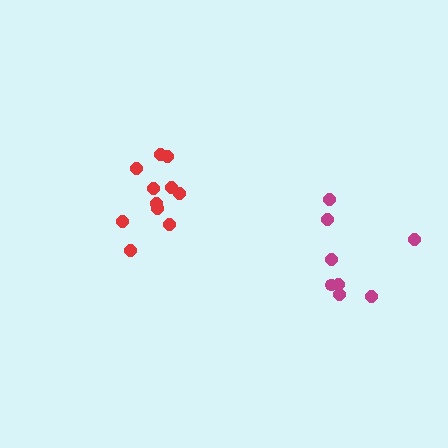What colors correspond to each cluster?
The clusters are colored: red, magenta.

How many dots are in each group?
Group 1: 11 dots, Group 2: 8 dots (19 total).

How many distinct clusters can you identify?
There are 2 distinct clusters.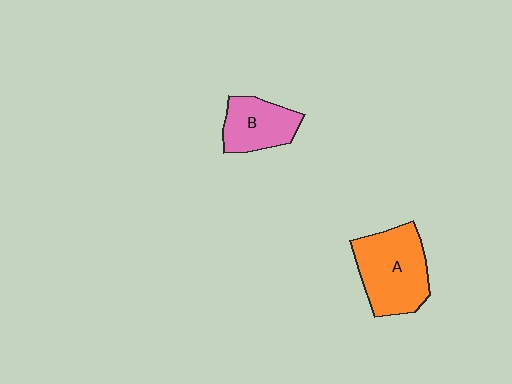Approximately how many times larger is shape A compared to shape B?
Approximately 1.6 times.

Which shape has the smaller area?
Shape B (pink).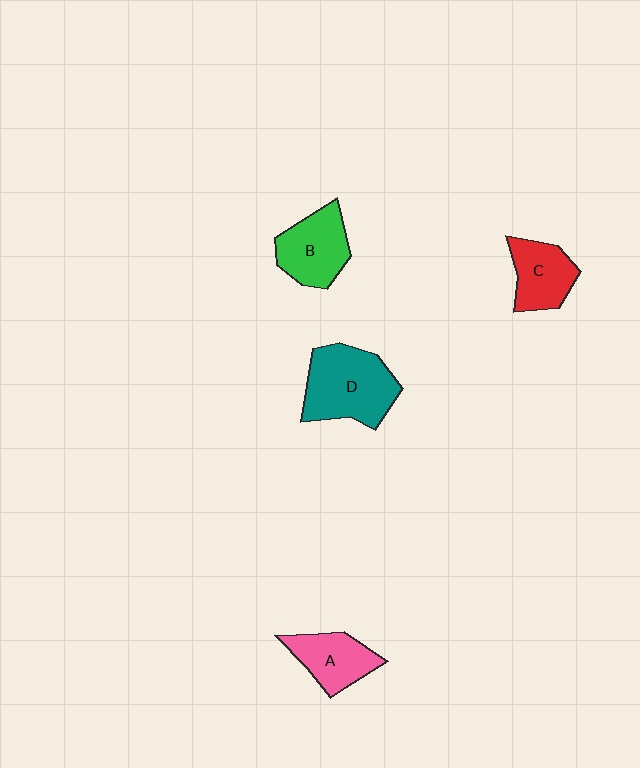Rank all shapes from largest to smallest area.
From largest to smallest: D (teal), B (green), A (pink), C (red).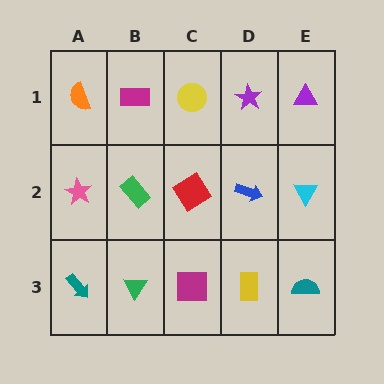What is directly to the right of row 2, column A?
A green rectangle.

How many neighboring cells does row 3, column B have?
3.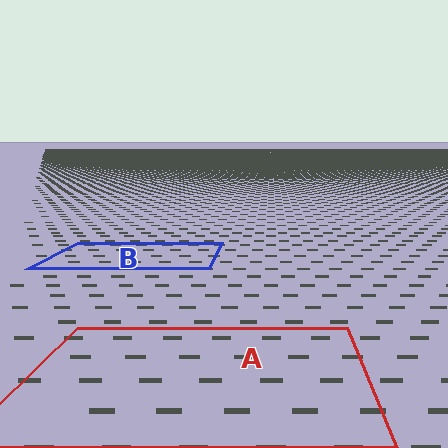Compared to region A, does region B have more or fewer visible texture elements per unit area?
Region B has more texture elements per unit area — they are packed more densely because it is farther away.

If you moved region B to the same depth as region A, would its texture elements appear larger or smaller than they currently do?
They would appear larger. At a closer depth, the same texture elements are projected at a bigger on-screen size.